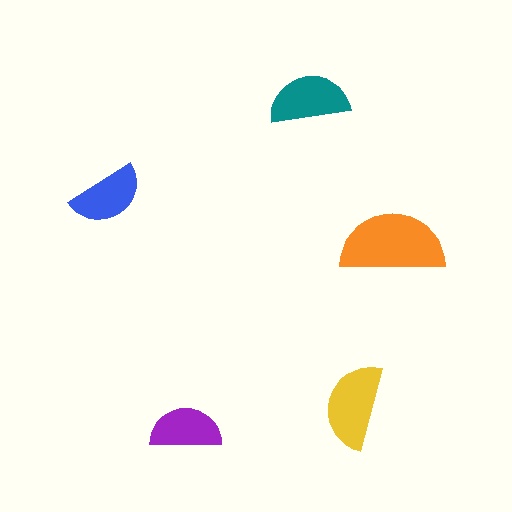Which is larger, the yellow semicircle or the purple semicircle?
The yellow one.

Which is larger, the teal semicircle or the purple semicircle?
The teal one.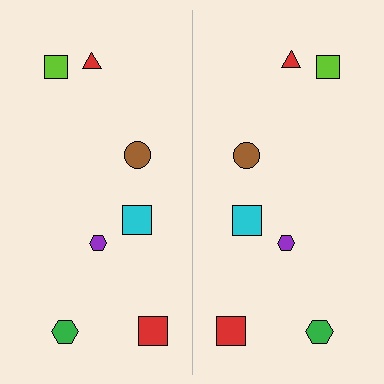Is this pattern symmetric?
Yes, this pattern has bilateral (reflection) symmetry.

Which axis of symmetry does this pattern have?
The pattern has a vertical axis of symmetry running through the center of the image.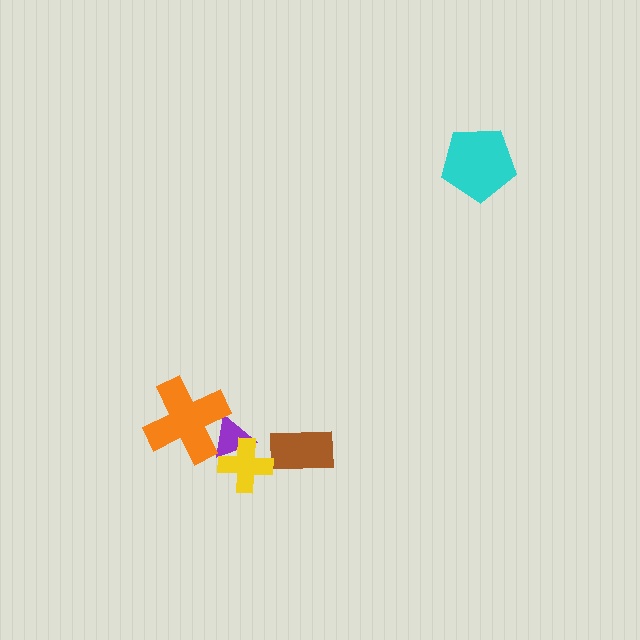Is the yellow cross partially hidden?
No, no other shape covers it.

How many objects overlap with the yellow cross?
1 object overlaps with the yellow cross.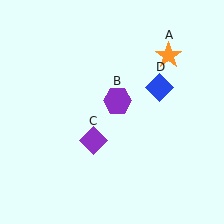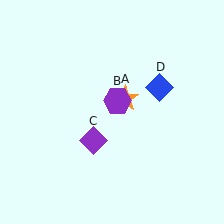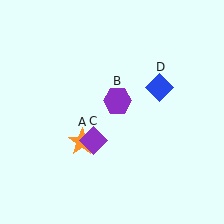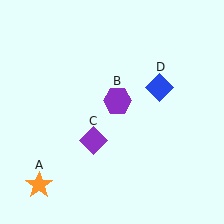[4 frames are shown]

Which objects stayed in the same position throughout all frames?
Purple hexagon (object B) and purple diamond (object C) and blue diamond (object D) remained stationary.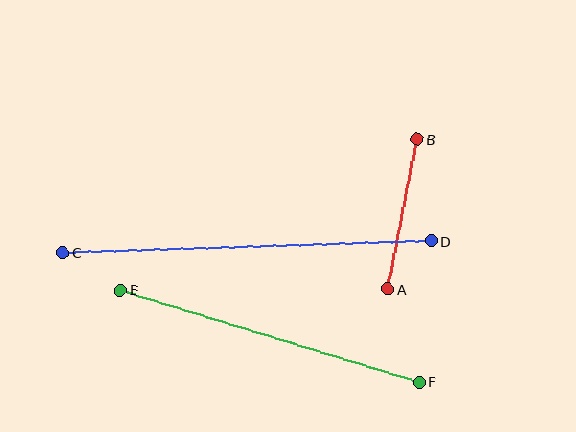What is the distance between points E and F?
The distance is approximately 313 pixels.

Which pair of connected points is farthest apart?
Points C and D are farthest apart.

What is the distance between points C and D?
The distance is approximately 368 pixels.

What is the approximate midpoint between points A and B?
The midpoint is at approximately (402, 214) pixels.